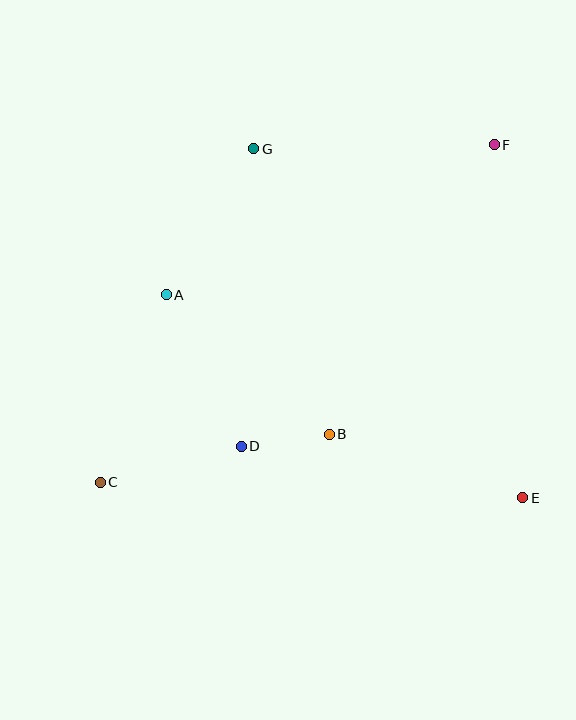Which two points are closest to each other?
Points B and D are closest to each other.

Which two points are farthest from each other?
Points C and F are farthest from each other.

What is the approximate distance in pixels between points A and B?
The distance between A and B is approximately 214 pixels.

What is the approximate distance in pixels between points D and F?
The distance between D and F is approximately 393 pixels.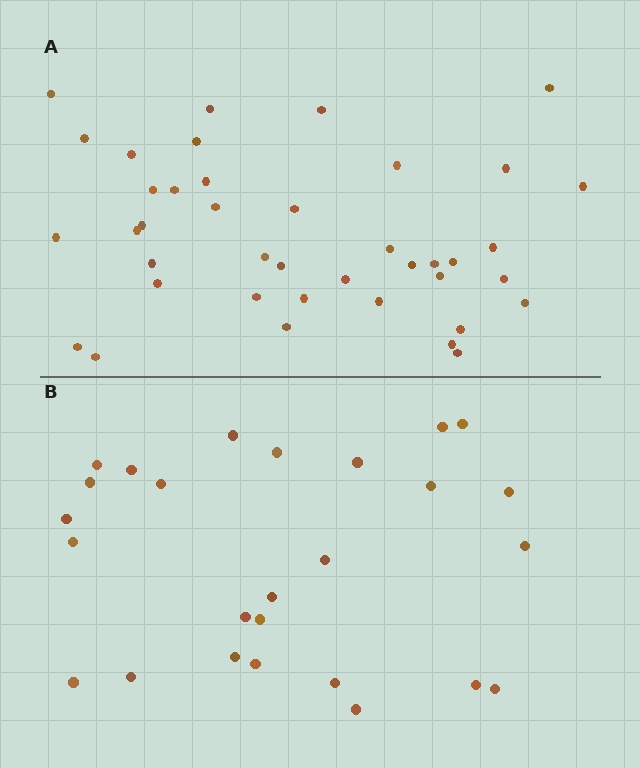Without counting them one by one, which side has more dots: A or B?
Region A (the top region) has more dots.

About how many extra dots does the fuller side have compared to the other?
Region A has approximately 15 more dots than region B.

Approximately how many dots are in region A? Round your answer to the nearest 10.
About 40 dots.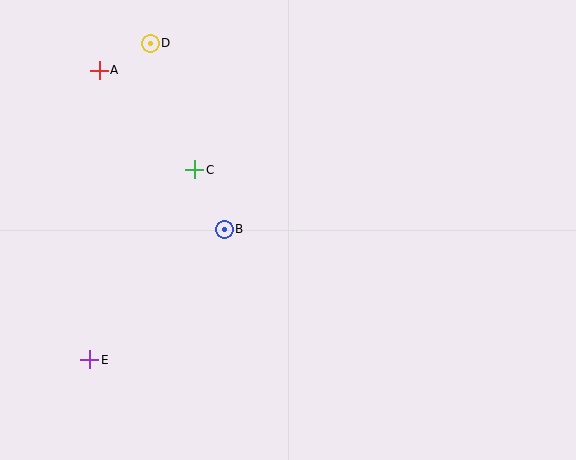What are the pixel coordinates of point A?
Point A is at (99, 70).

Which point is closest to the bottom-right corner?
Point B is closest to the bottom-right corner.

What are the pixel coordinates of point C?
Point C is at (195, 170).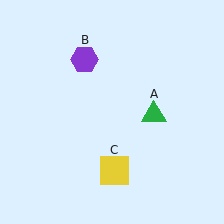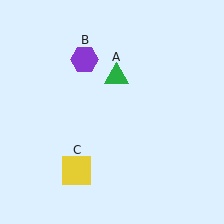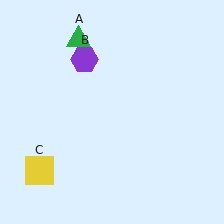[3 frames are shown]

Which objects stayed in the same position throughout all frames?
Purple hexagon (object B) remained stationary.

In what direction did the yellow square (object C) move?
The yellow square (object C) moved left.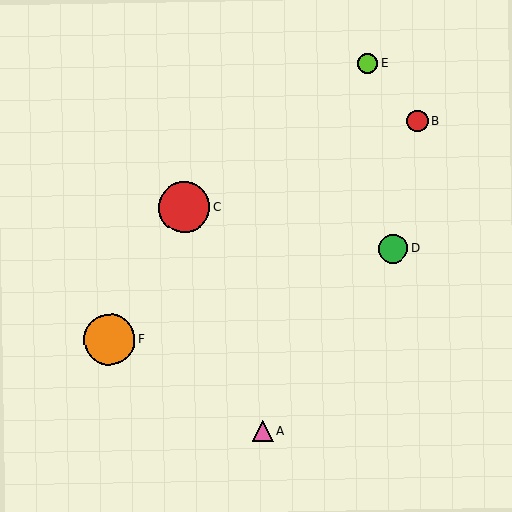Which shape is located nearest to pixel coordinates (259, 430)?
The pink triangle (labeled A) at (263, 431) is nearest to that location.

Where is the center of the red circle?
The center of the red circle is at (185, 207).